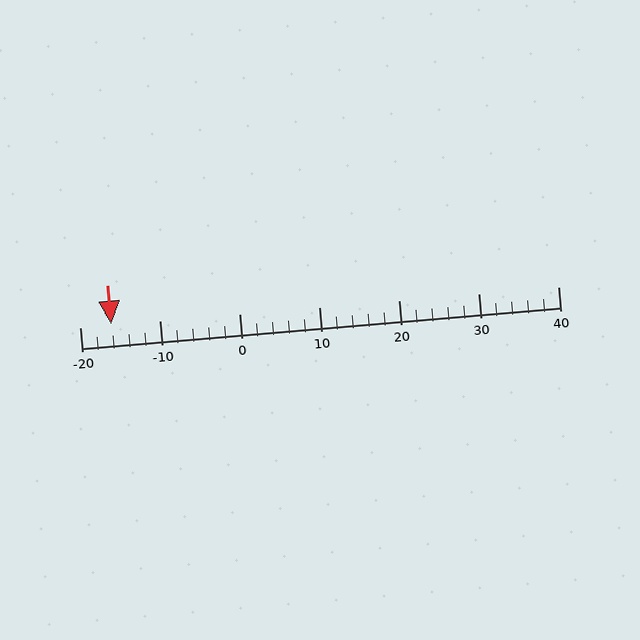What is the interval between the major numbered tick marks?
The major tick marks are spaced 10 units apart.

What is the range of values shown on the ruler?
The ruler shows values from -20 to 40.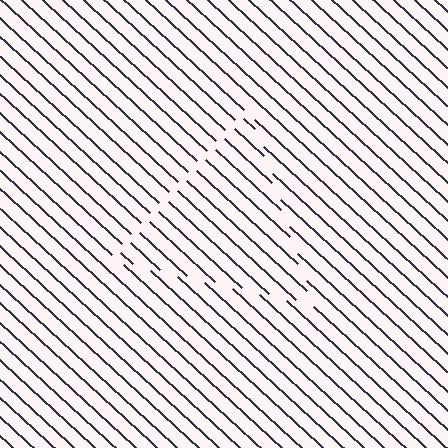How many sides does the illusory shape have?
3 sides — the line-ends trace a triangle.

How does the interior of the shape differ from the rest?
The interior of the shape contains the same grating, shifted by half a period — the contour is defined by the phase discontinuity where line-ends from the inner and outer gratings abut.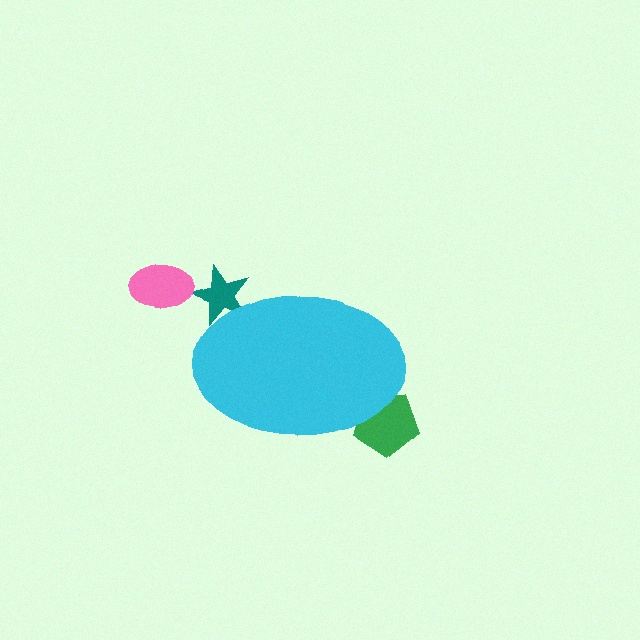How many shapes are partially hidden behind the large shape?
2 shapes are partially hidden.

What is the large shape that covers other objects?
A cyan ellipse.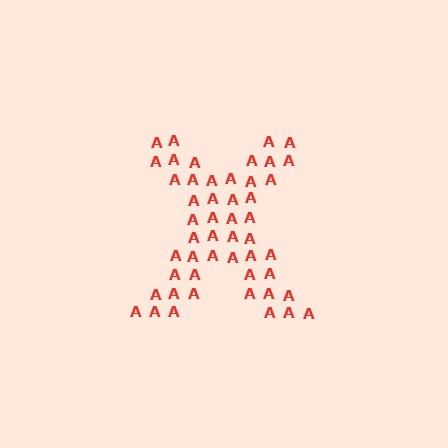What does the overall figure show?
The overall figure shows the letter X.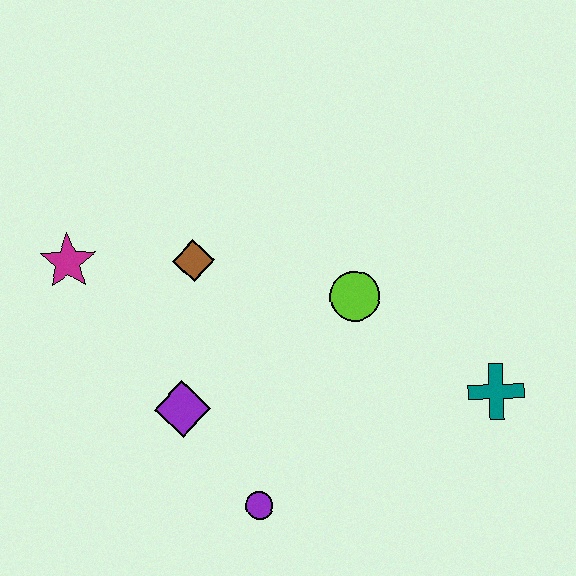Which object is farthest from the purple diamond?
The teal cross is farthest from the purple diamond.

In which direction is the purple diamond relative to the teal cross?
The purple diamond is to the left of the teal cross.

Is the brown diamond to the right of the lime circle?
No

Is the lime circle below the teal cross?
No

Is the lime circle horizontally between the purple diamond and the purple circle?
No